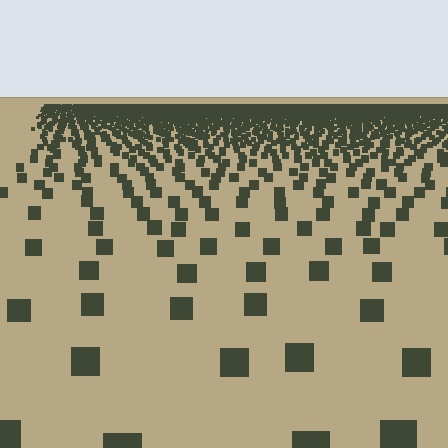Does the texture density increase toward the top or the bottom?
Density increases toward the top.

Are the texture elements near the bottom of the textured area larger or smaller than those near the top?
Larger. Near the bottom, elements are closer to the viewer and appear at a bigger on-screen size.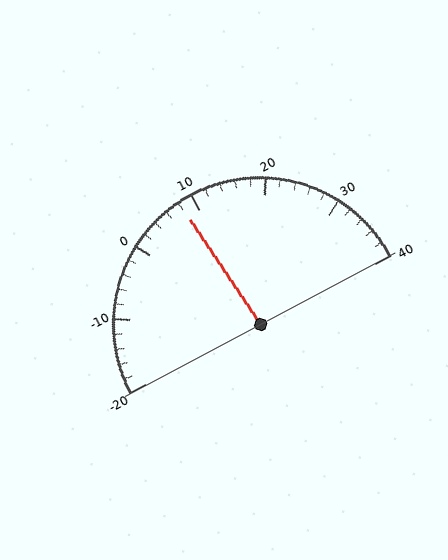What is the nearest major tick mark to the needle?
The nearest major tick mark is 10.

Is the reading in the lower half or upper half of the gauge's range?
The reading is in the lower half of the range (-20 to 40).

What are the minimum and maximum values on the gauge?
The gauge ranges from -20 to 40.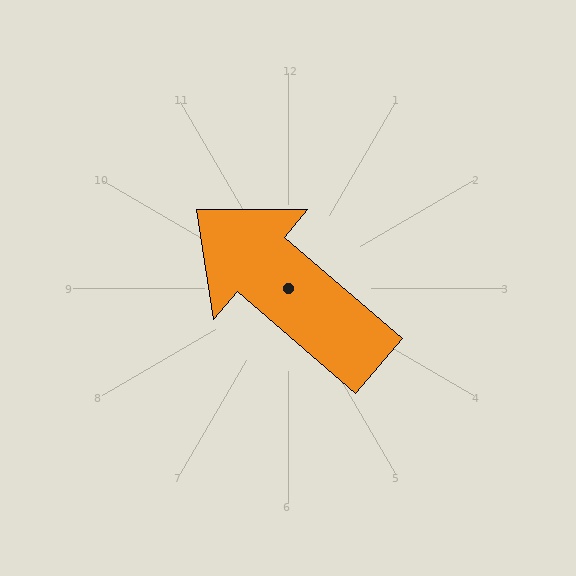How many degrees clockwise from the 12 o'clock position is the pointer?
Approximately 311 degrees.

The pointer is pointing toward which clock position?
Roughly 10 o'clock.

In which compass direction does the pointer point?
Northwest.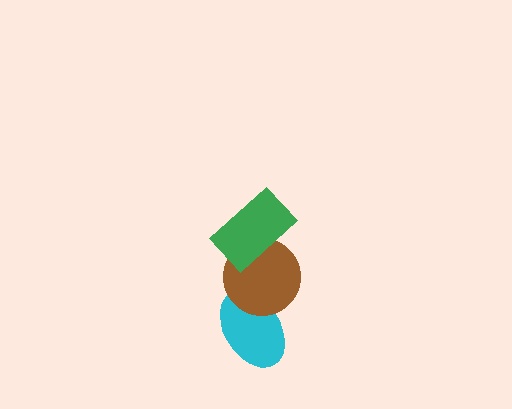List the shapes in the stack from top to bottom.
From top to bottom: the green rectangle, the brown circle, the cyan ellipse.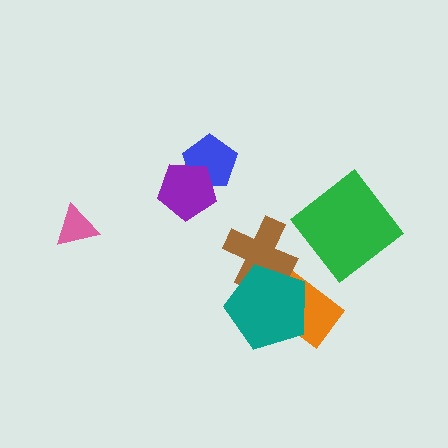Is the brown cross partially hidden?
Yes, it is partially covered by another shape.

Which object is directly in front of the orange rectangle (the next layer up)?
The brown cross is directly in front of the orange rectangle.